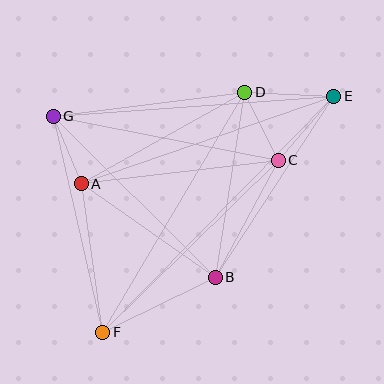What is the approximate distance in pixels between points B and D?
The distance between B and D is approximately 187 pixels.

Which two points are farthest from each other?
Points E and F are farthest from each other.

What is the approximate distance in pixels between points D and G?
The distance between D and G is approximately 193 pixels.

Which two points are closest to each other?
Points A and G are closest to each other.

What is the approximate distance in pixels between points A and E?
The distance between A and E is approximately 267 pixels.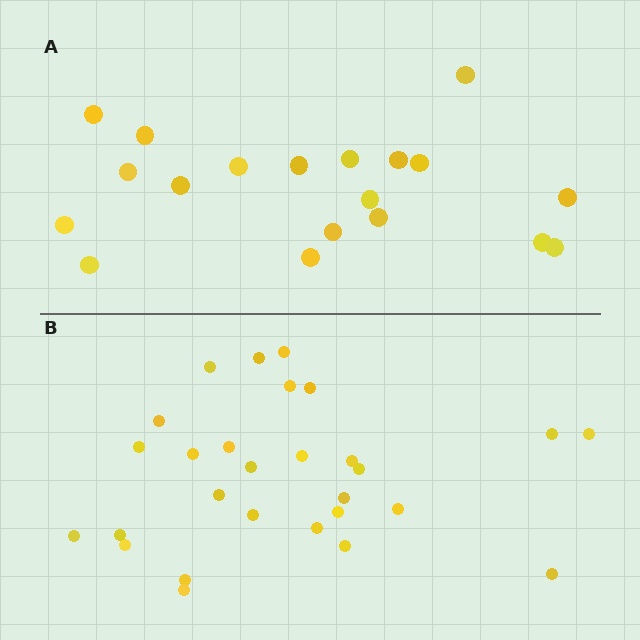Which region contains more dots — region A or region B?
Region B (the bottom region) has more dots.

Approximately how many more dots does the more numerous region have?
Region B has roughly 8 or so more dots than region A.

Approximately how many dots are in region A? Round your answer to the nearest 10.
About 20 dots. (The exact count is 19, which rounds to 20.)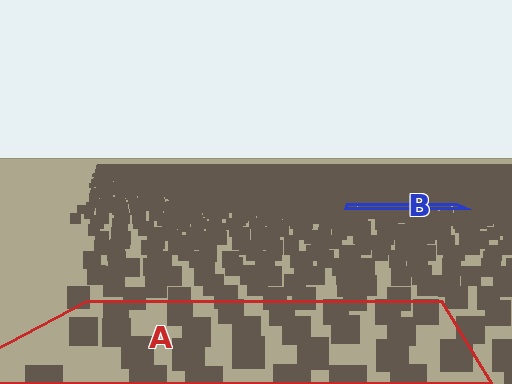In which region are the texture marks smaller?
The texture marks are smaller in region B, because it is farther away.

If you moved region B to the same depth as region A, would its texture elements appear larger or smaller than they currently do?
They would appear larger. At a closer depth, the same texture elements are projected at a bigger on-screen size.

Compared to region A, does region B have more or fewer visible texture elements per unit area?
Region B has more texture elements per unit area — they are packed more densely because it is farther away.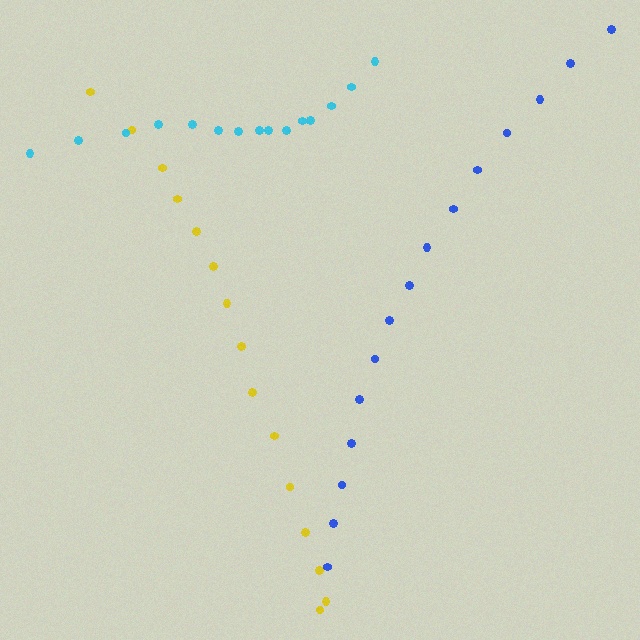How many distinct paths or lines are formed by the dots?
There are 3 distinct paths.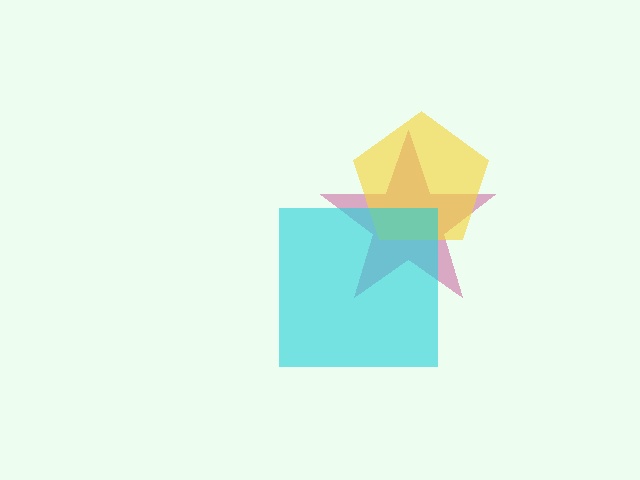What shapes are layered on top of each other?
The layered shapes are: a magenta star, a yellow pentagon, a cyan square.